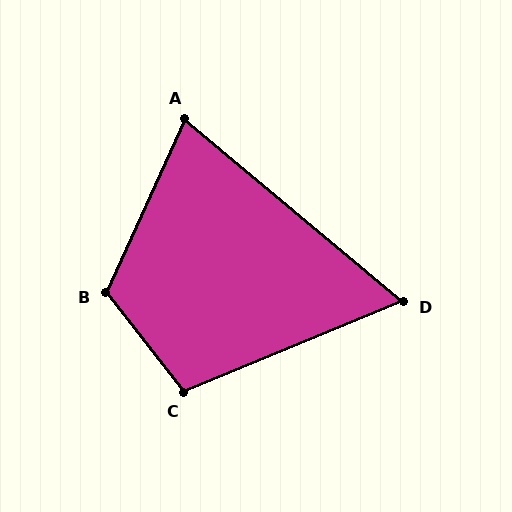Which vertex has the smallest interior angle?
D, at approximately 62 degrees.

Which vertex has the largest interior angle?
B, at approximately 118 degrees.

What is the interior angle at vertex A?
Approximately 75 degrees (acute).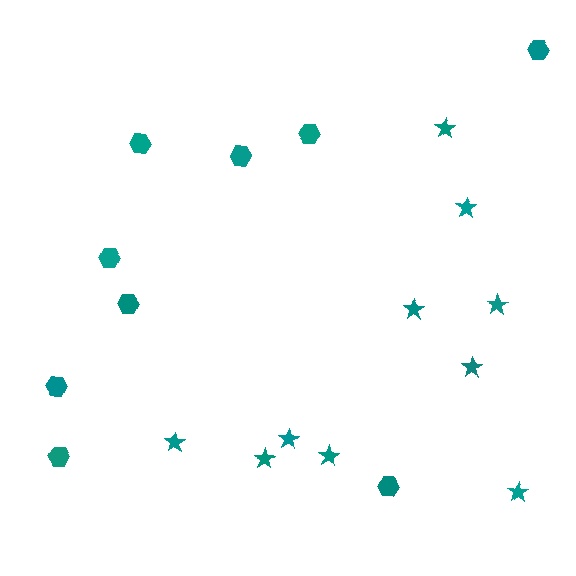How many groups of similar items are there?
There are 2 groups: one group of hexagons (9) and one group of stars (10).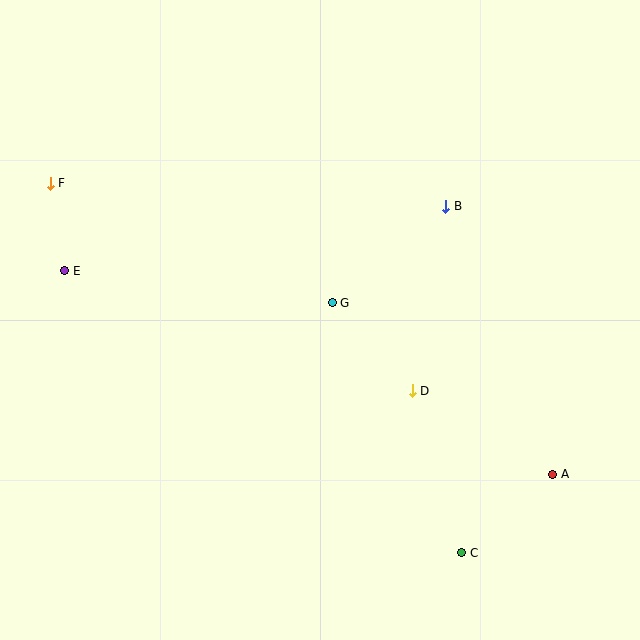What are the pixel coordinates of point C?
Point C is at (462, 553).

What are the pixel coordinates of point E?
Point E is at (65, 271).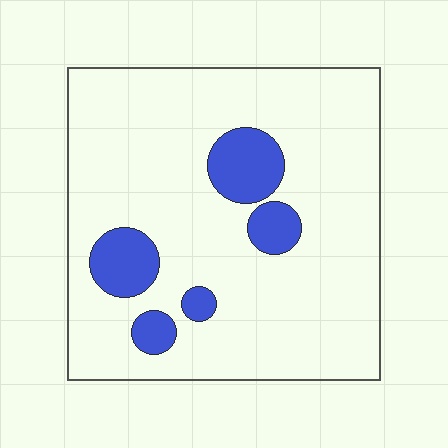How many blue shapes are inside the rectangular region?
5.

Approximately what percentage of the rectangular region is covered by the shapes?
Approximately 15%.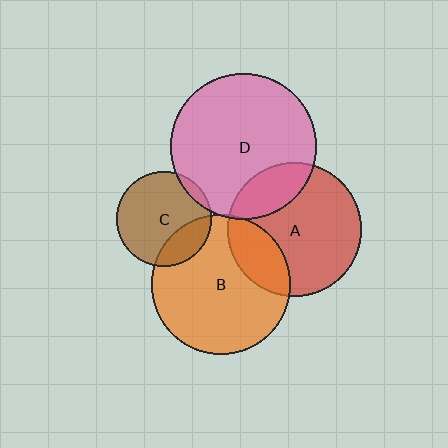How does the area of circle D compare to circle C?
Approximately 2.4 times.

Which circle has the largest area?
Circle D (pink).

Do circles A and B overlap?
Yes.